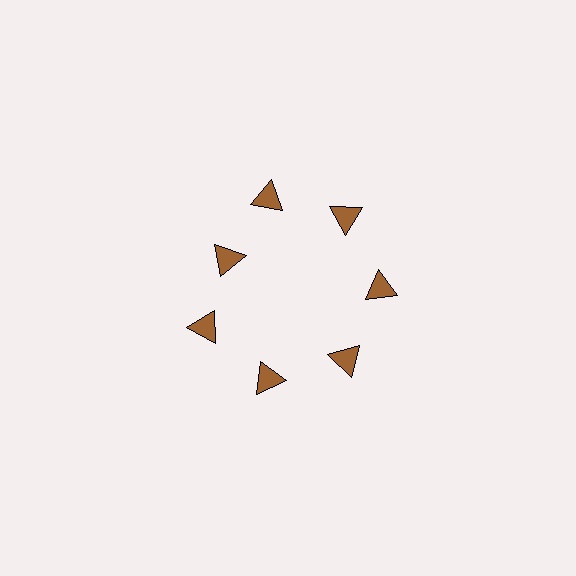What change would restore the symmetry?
The symmetry would be restored by moving it outward, back onto the ring so that all 7 triangles sit at equal angles and equal distance from the center.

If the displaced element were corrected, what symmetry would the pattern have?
It would have 7-fold rotational symmetry — the pattern would map onto itself every 51 degrees.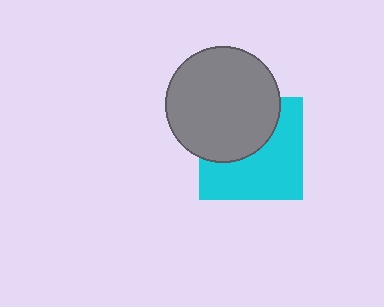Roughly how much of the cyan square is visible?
About half of it is visible (roughly 57%).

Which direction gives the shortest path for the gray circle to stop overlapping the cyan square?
Moving up gives the shortest separation.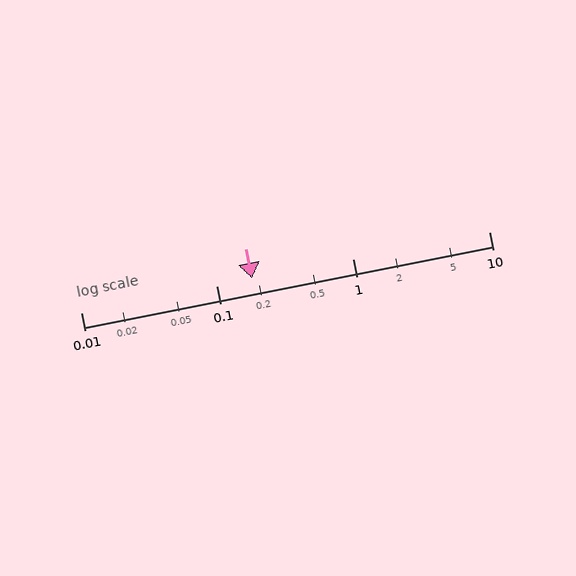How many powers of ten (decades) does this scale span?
The scale spans 3 decades, from 0.01 to 10.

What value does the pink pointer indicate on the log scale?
The pointer indicates approximately 0.18.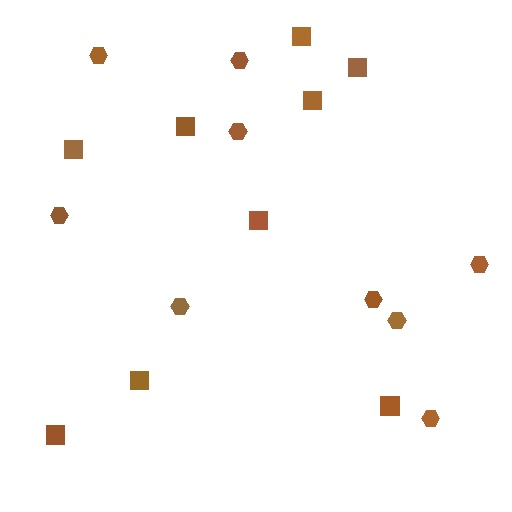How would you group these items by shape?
There are 2 groups: one group of hexagons (9) and one group of squares (9).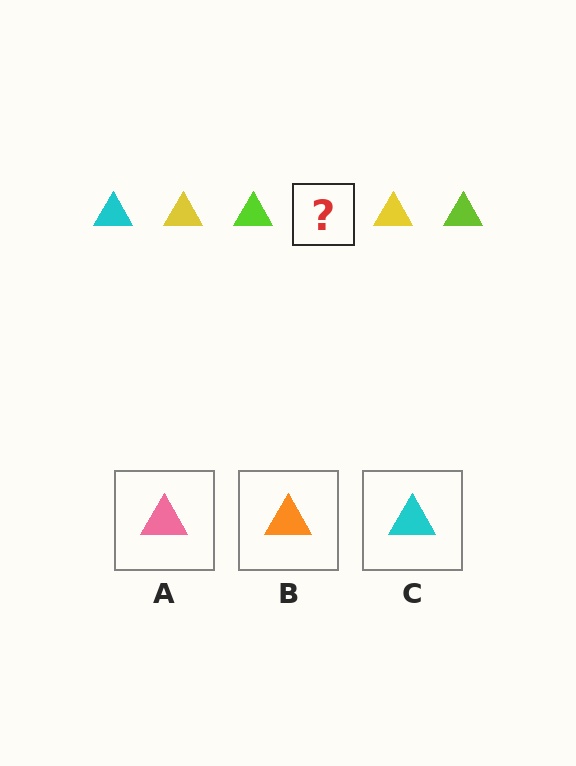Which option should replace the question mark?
Option C.